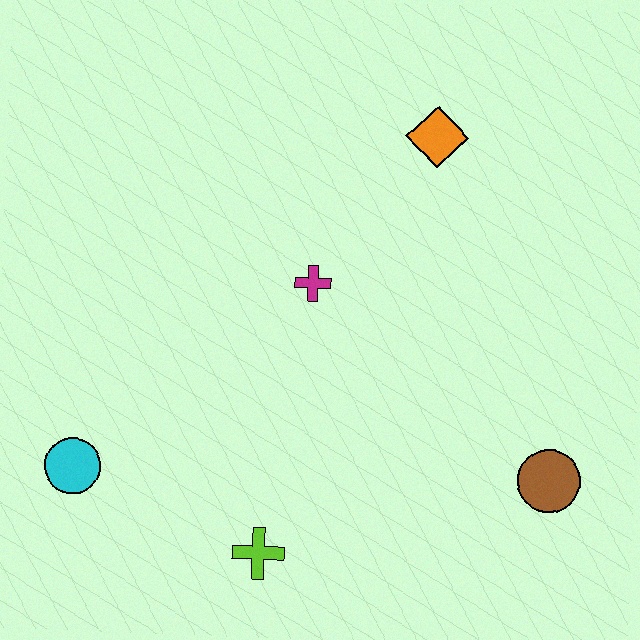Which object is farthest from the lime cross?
The orange diamond is farthest from the lime cross.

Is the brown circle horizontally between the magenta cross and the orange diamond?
No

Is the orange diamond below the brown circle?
No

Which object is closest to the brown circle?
The lime cross is closest to the brown circle.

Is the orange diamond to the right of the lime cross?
Yes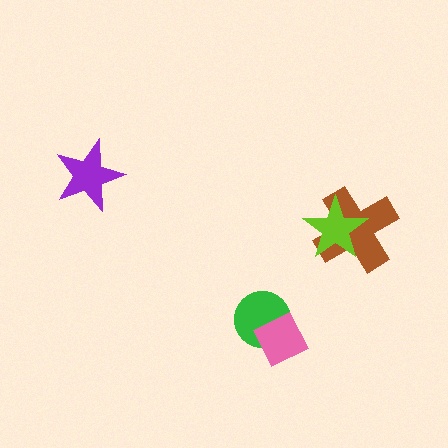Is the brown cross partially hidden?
Yes, it is partially covered by another shape.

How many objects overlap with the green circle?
1 object overlaps with the green circle.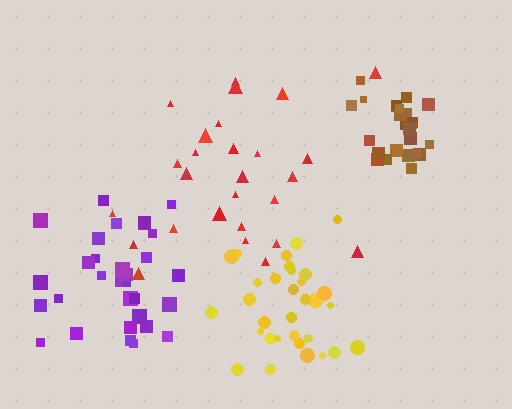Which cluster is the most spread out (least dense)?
Red.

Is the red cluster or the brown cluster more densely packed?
Brown.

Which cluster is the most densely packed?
Brown.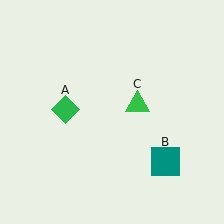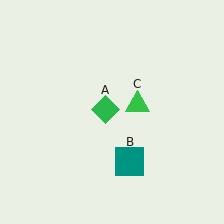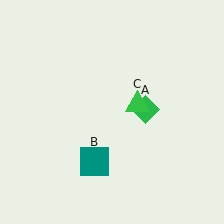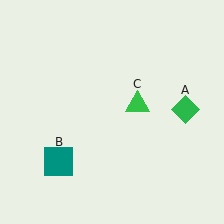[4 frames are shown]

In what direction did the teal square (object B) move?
The teal square (object B) moved left.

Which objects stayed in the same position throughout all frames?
Green triangle (object C) remained stationary.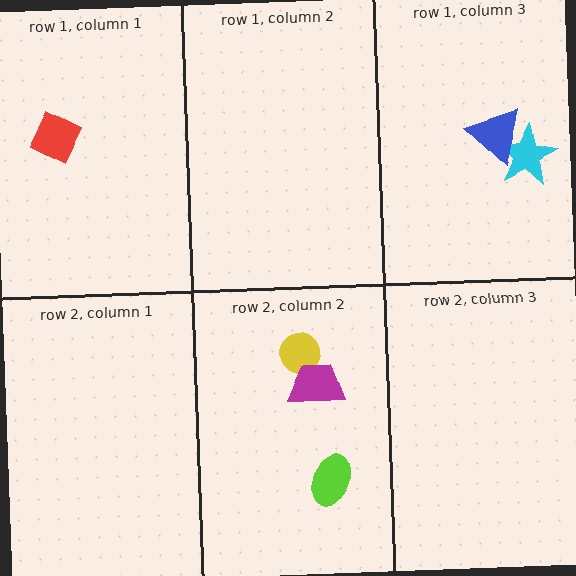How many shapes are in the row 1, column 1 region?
1.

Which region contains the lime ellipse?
The row 2, column 2 region.